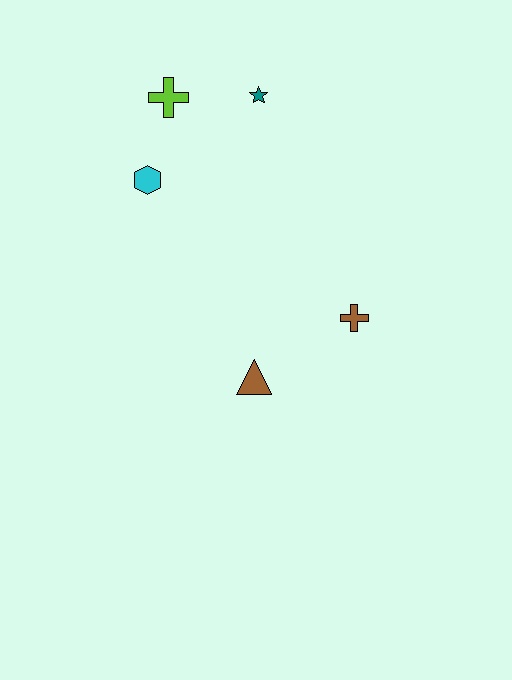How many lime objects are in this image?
There is 1 lime object.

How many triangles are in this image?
There is 1 triangle.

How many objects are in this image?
There are 5 objects.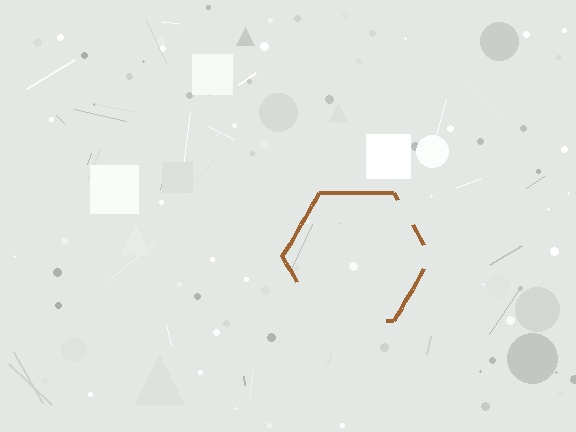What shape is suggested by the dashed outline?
The dashed outline suggests a hexagon.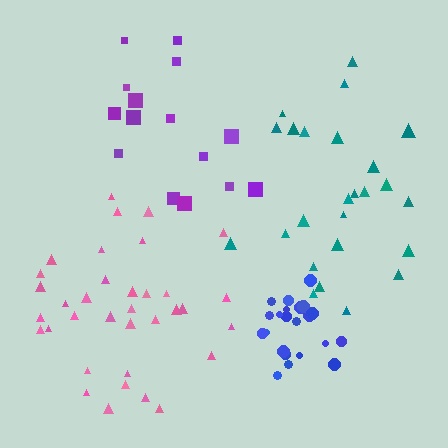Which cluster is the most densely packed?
Blue.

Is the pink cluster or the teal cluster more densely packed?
Pink.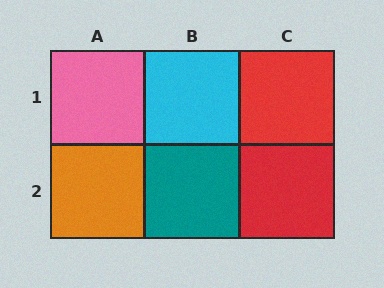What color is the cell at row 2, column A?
Orange.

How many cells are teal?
1 cell is teal.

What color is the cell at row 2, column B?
Teal.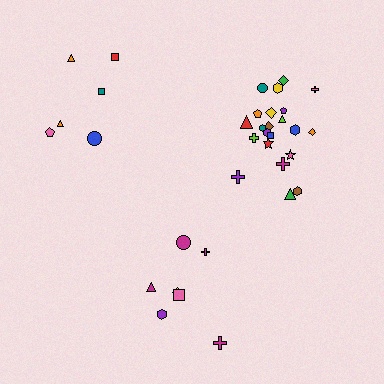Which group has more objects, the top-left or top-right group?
The top-right group.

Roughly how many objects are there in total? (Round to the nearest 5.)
Roughly 35 objects in total.